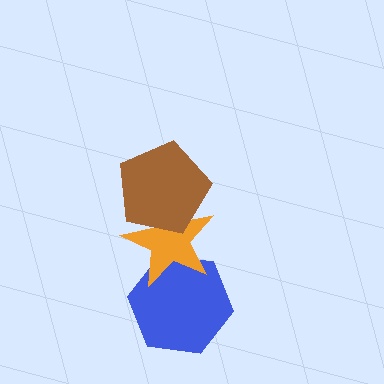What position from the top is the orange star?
The orange star is 2nd from the top.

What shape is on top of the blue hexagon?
The orange star is on top of the blue hexagon.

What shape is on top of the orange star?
The brown pentagon is on top of the orange star.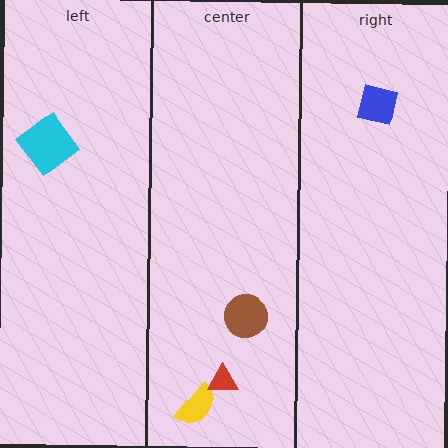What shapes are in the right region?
The blue square.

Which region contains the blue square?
The right region.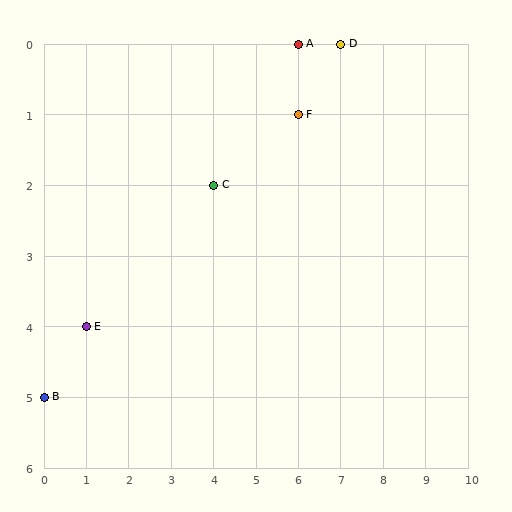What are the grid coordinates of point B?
Point B is at grid coordinates (0, 5).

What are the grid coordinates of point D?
Point D is at grid coordinates (7, 0).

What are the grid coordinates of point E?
Point E is at grid coordinates (1, 4).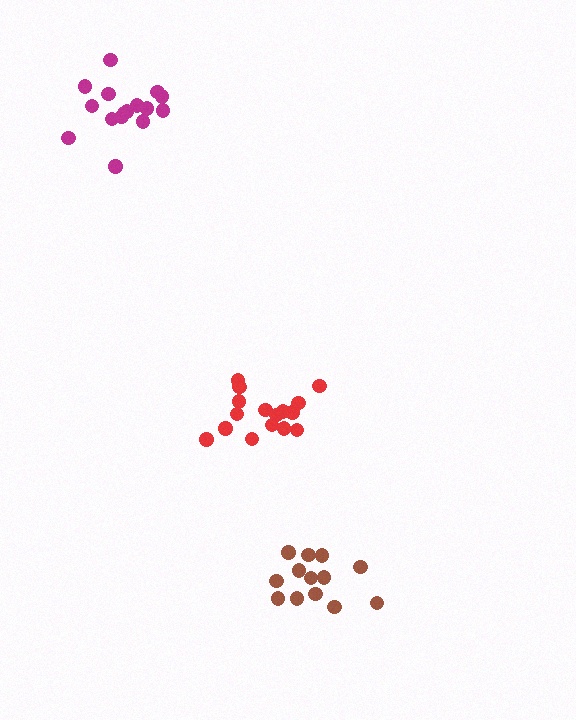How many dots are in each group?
Group 1: 13 dots, Group 2: 16 dots, Group 3: 16 dots (45 total).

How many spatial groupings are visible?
There are 3 spatial groupings.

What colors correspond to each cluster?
The clusters are colored: brown, magenta, red.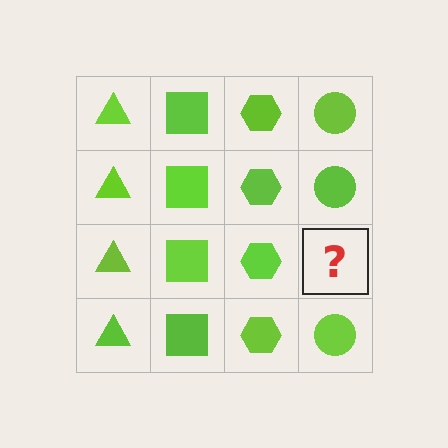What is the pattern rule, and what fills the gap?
The rule is that each column has a consistent shape. The gap should be filled with a lime circle.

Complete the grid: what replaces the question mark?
The question mark should be replaced with a lime circle.